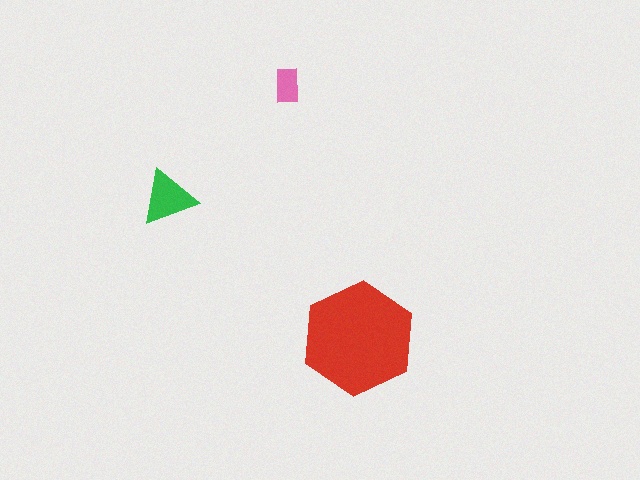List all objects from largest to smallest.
The red hexagon, the green triangle, the pink rectangle.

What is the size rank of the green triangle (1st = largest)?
2nd.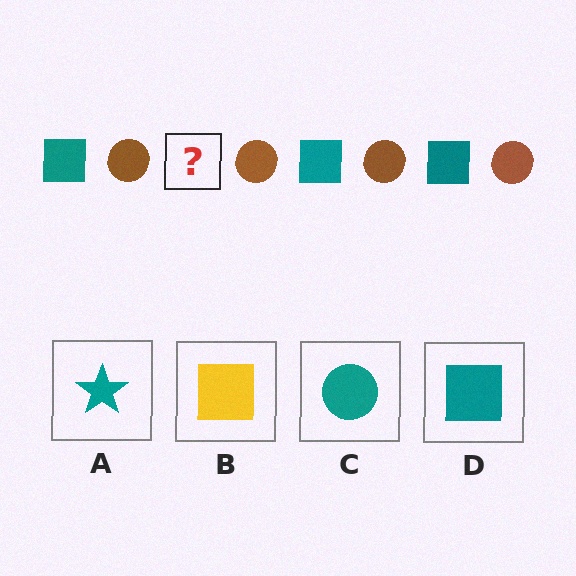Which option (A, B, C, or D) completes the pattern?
D.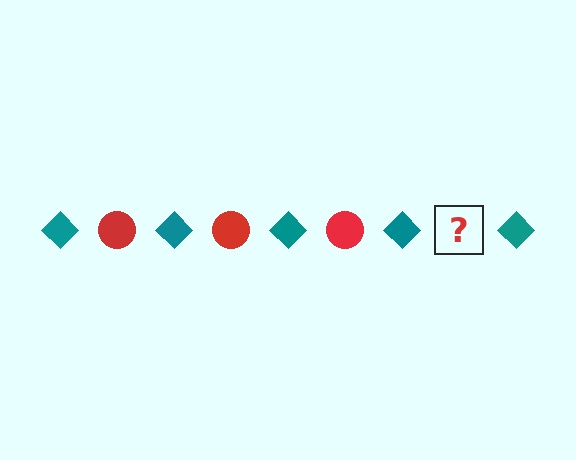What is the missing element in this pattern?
The missing element is a red circle.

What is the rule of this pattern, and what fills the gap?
The rule is that the pattern alternates between teal diamond and red circle. The gap should be filled with a red circle.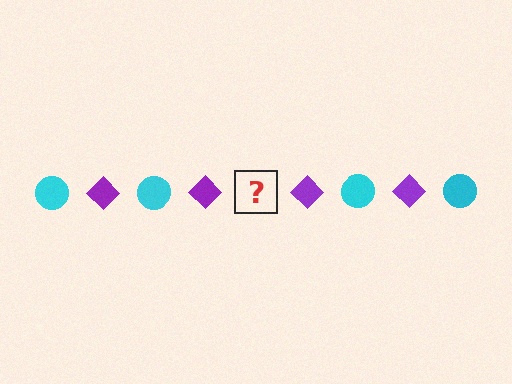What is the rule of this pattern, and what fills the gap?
The rule is that the pattern alternates between cyan circle and purple diamond. The gap should be filled with a cyan circle.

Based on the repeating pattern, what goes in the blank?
The blank should be a cyan circle.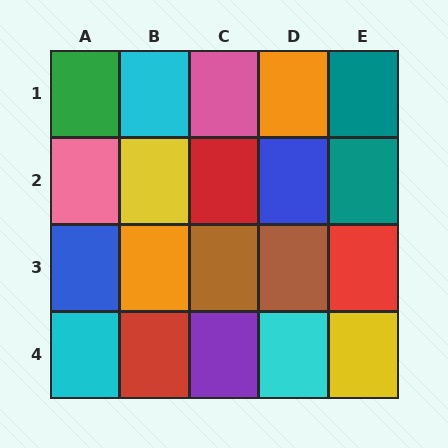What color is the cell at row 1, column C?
Pink.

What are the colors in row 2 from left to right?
Pink, yellow, red, blue, teal.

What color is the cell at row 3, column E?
Red.